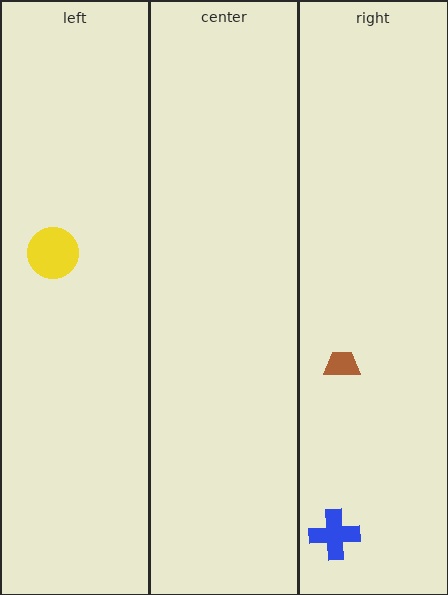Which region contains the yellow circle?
The left region.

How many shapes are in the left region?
1.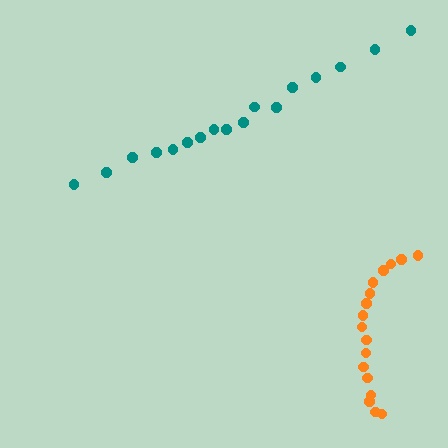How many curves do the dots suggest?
There are 2 distinct paths.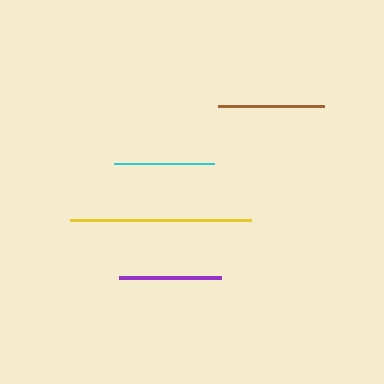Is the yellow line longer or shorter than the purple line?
The yellow line is longer than the purple line.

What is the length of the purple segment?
The purple segment is approximately 102 pixels long.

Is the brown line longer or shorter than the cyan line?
The brown line is longer than the cyan line.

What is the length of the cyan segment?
The cyan segment is approximately 100 pixels long.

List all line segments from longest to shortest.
From longest to shortest: yellow, brown, purple, cyan.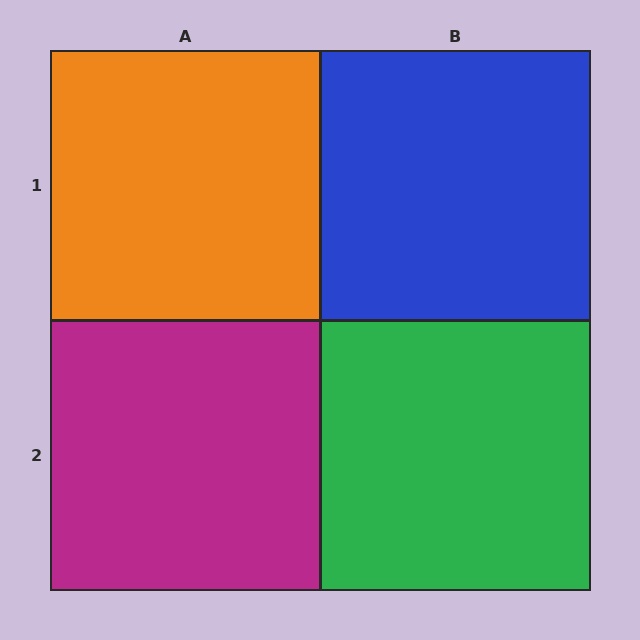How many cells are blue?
1 cell is blue.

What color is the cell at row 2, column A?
Magenta.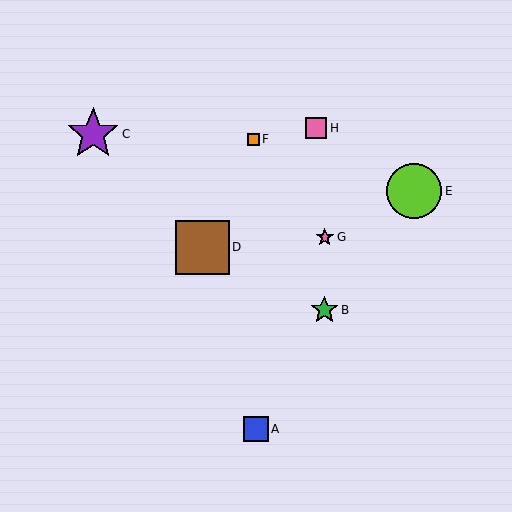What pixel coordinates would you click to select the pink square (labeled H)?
Click at (316, 128) to select the pink square H.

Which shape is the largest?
The lime circle (labeled E) is the largest.